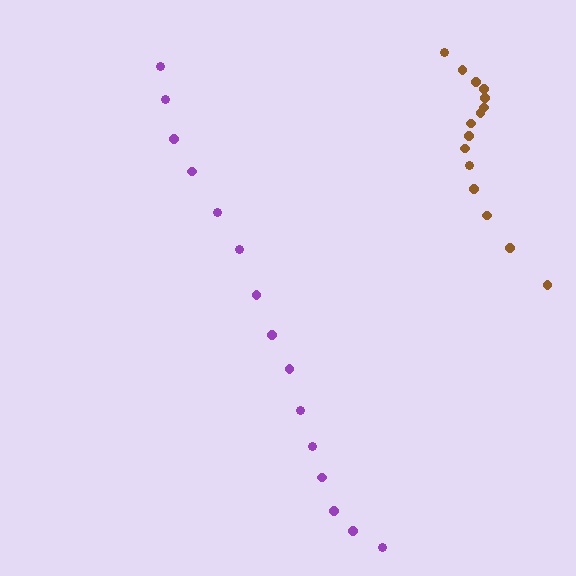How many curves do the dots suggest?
There are 2 distinct paths.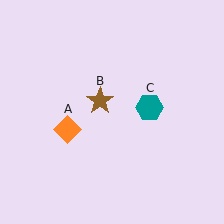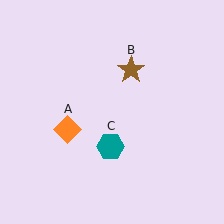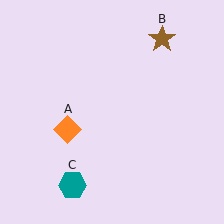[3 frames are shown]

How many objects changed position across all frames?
2 objects changed position: brown star (object B), teal hexagon (object C).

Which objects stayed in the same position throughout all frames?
Orange diamond (object A) remained stationary.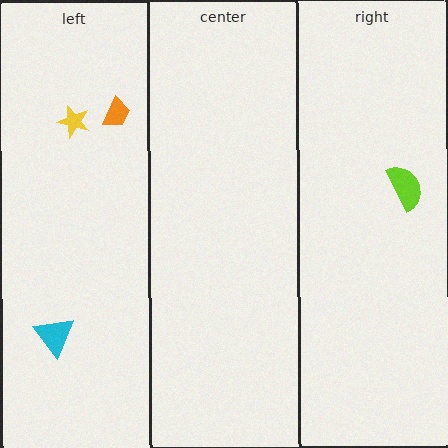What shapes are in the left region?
The orange trapezoid, the yellow star, the cyan triangle.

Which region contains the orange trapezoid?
The left region.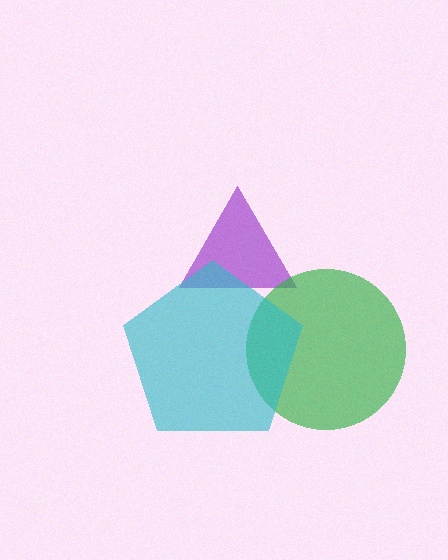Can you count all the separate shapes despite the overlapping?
Yes, there are 3 separate shapes.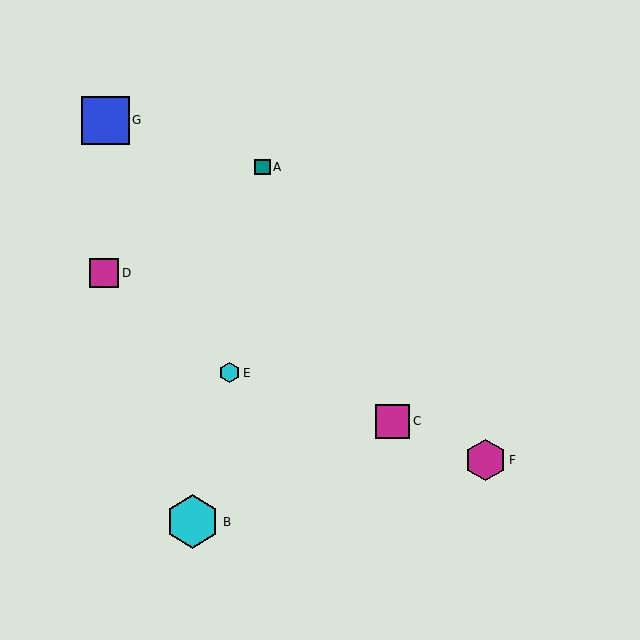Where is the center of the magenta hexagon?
The center of the magenta hexagon is at (485, 460).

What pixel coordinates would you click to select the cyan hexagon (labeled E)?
Click at (230, 373) to select the cyan hexagon E.